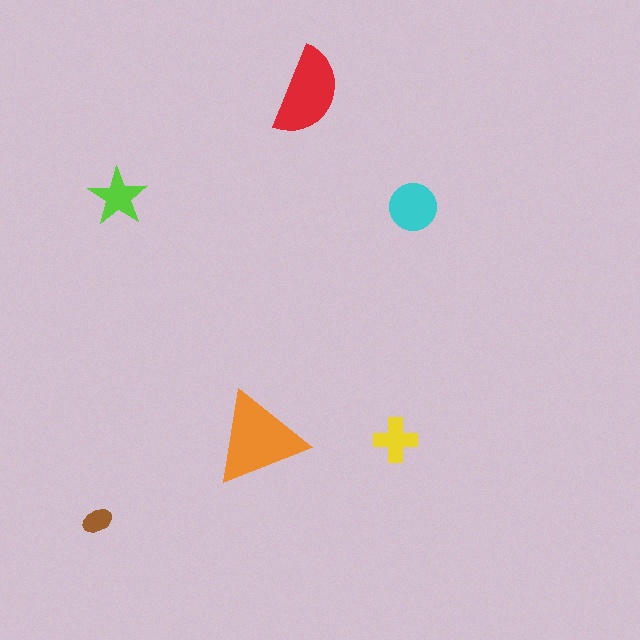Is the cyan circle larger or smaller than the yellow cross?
Larger.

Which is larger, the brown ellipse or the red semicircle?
The red semicircle.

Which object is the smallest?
The brown ellipse.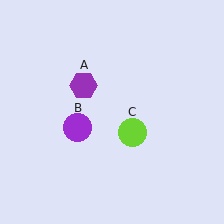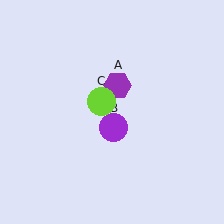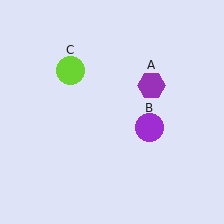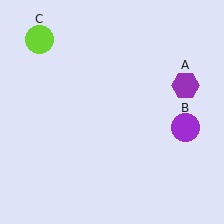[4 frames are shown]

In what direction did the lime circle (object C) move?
The lime circle (object C) moved up and to the left.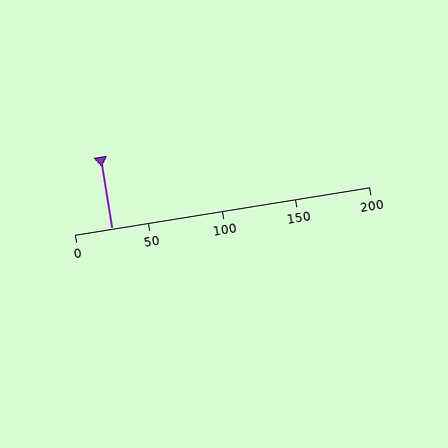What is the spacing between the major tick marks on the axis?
The major ticks are spaced 50 apart.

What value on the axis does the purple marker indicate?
The marker indicates approximately 25.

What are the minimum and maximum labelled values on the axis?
The axis runs from 0 to 200.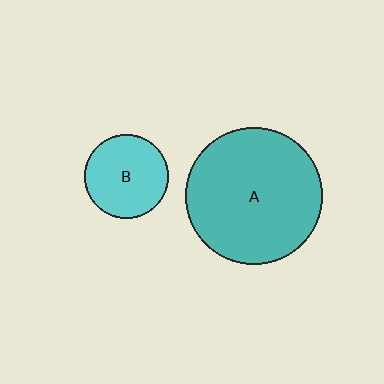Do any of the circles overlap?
No, none of the circles overlap.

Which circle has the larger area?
Circle A (teal).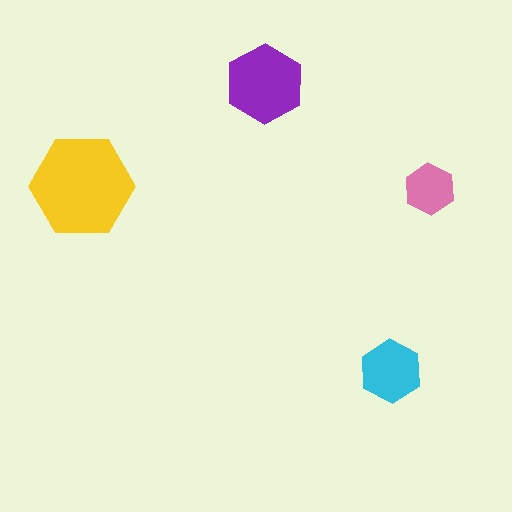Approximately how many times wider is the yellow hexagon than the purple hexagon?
About 1.5 times wider.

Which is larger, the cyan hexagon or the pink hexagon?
The cyan one.